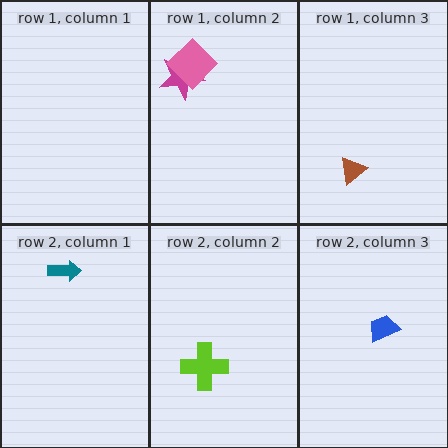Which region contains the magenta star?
The row 1, column 2 region.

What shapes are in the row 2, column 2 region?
The lime cross.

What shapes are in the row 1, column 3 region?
The brown triangle.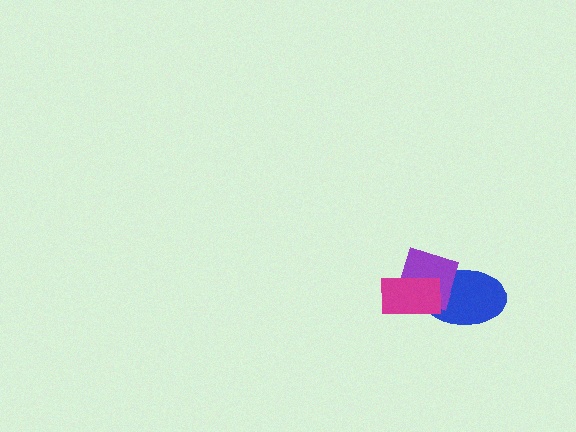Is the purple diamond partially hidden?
Yes, it is partially covered by another shape.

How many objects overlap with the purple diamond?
2 objects overlap with the purple diamond.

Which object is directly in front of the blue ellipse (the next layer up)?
The purple diamond is directly in front of the blue ellipse.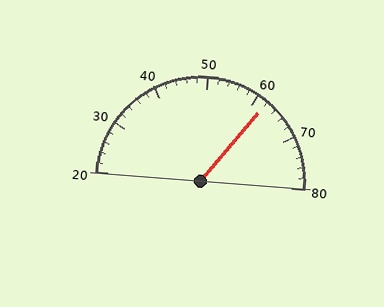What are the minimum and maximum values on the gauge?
The gauge ranges from 20 to 80.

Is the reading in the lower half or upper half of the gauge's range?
The reading is in the upper half of the range (20 to 80).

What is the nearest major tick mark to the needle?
The nearest major tick mark is 60.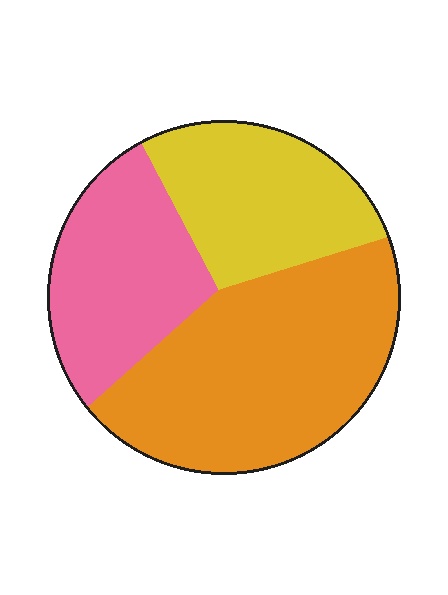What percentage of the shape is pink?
Pink covers about 25% of the shape.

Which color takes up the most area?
Orange, at roughly 45%.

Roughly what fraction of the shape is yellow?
Yellow takes up about one quarter (1/4) of the shape.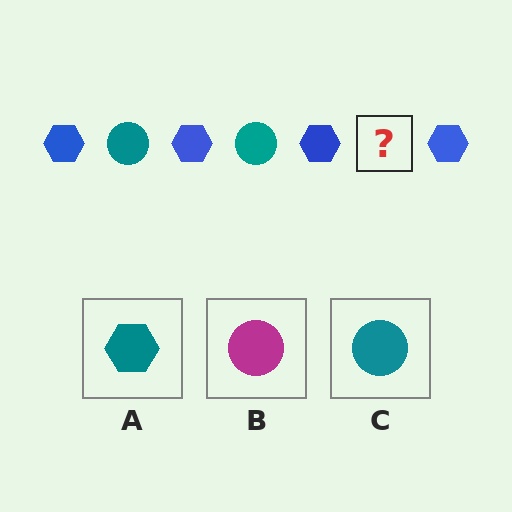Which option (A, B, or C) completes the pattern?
C.